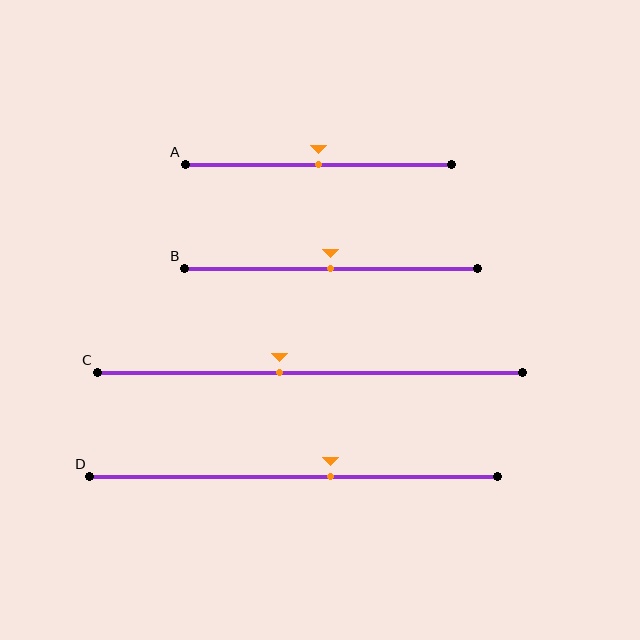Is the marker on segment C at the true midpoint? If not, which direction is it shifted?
No, the marker on segment C is shifted to the left by about 7% of the segment length.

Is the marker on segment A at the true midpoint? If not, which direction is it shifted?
Yes, the marker on segment A is at the true midpoint.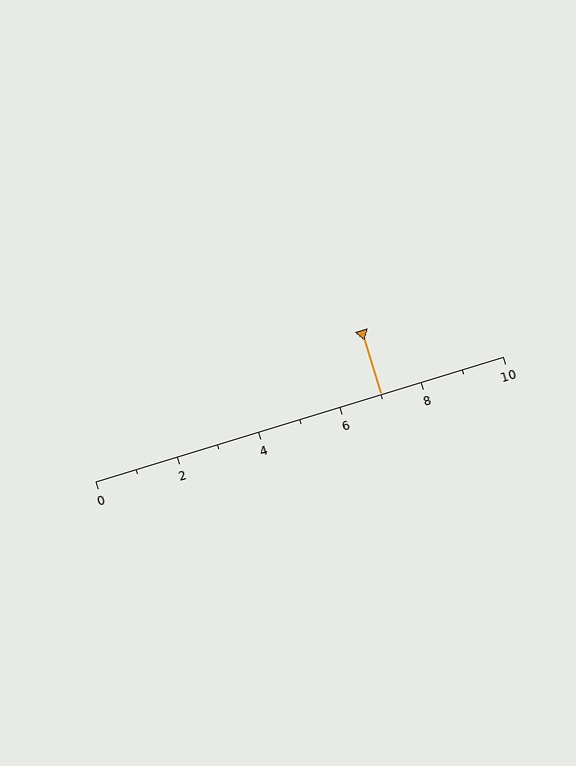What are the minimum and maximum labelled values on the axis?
The axis runs from 0 to 10.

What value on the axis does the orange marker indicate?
The marker indicates approximately 7.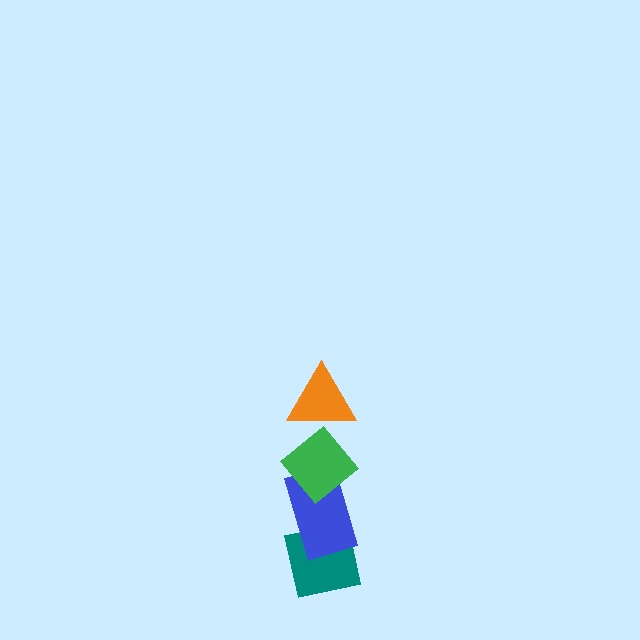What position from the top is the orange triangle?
The orange triangle is 1st from the top.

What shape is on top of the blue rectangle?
The green diamond is on top of the blue rectangle.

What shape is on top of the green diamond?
The orange triangle is on top of the green diamond.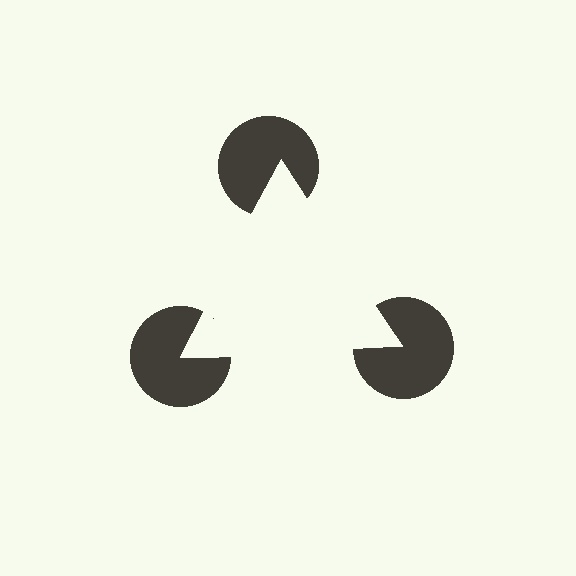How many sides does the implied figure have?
3 sides.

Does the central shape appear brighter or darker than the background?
It typically appears slightly brighter than the background, even though no actual brightness change is drawn.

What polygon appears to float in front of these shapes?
An illusory triangle — its edges are inferred from the aligned wedge cuts in the pac-man discs, not physically drawn.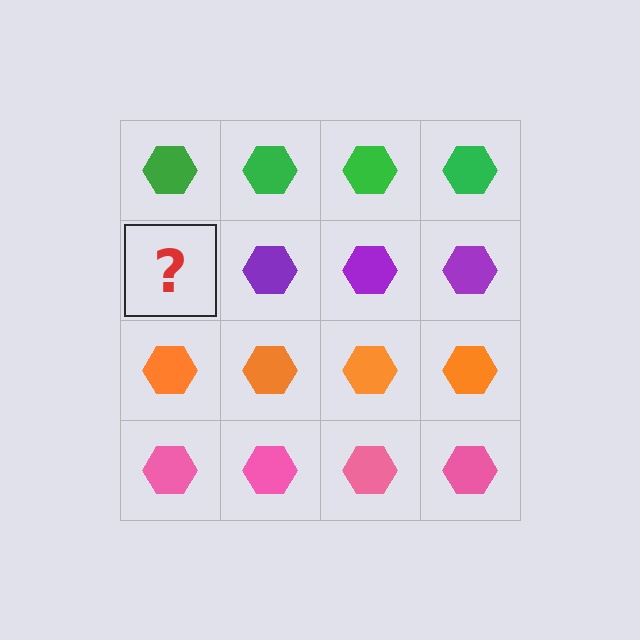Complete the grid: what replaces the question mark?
The question mark should be replaced with a purple hexagon.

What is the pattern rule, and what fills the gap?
The rule is that each row has a consistent color. The gap should be filled with a purple hexagon.